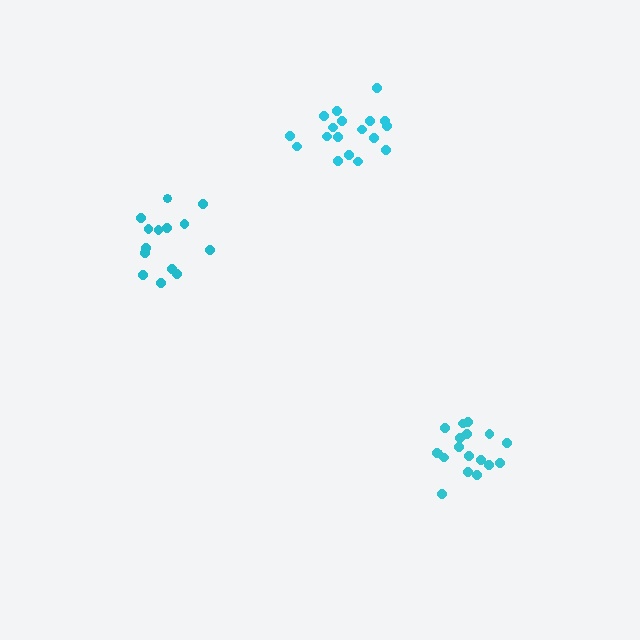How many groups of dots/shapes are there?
There are 3 groups.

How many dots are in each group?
Group 1: 18 dots, Group 2: 14 dots, Group 3: 18 dots (50 total).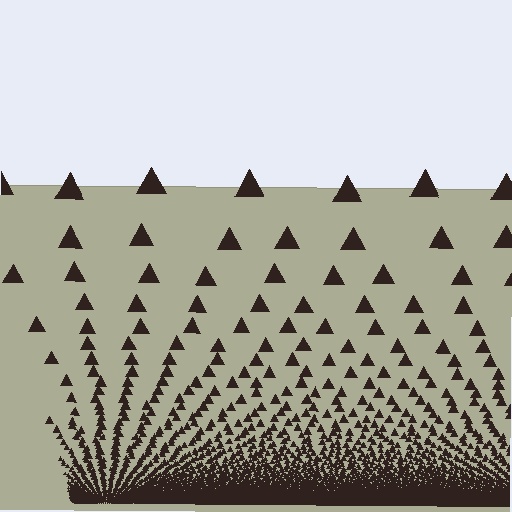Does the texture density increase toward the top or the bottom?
Density increases toward the bottom.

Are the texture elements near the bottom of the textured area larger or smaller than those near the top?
Smaller. The gradient is inverted — elements near the bottom are smaller and denser.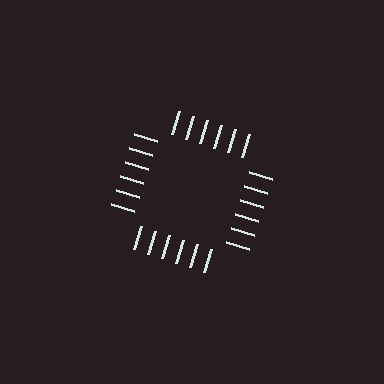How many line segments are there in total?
24 — 6 along each of the 4 edges.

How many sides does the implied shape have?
4 sides — the line-ends trace a square.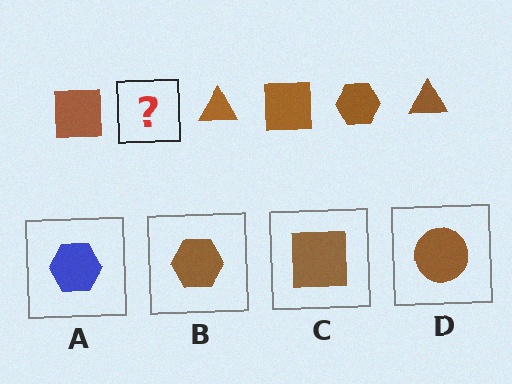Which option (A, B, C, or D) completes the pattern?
B.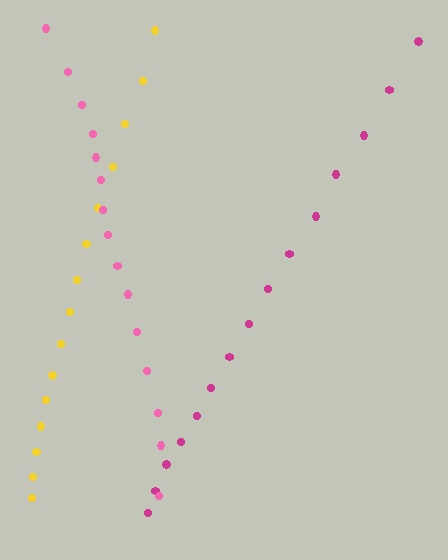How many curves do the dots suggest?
There are 3 distinct paths.